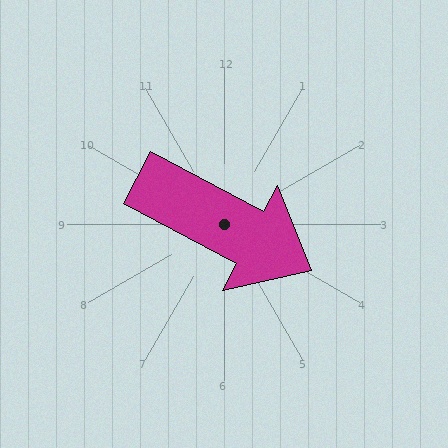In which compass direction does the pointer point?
Southeast.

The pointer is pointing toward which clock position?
Roughly 4 o'clock.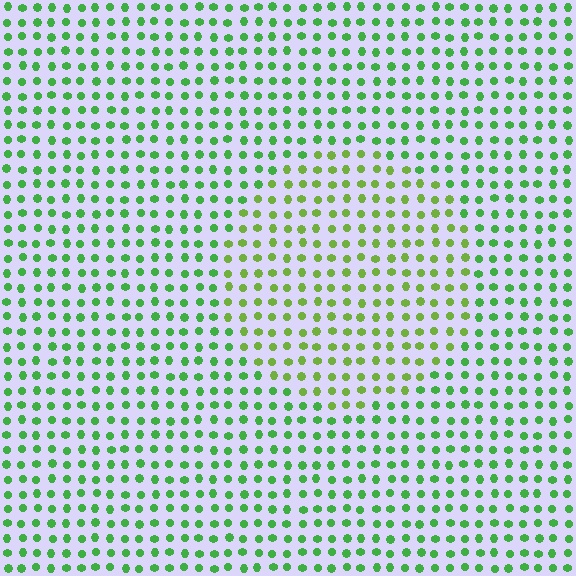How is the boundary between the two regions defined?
The boundary is defined purely by a slight shift in hue (about 29 degrees). Spacing, size, and orientation are identical on both sides.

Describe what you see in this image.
The image is filled with small green elements in a uniform arrangement. A circle-shaped region is visible where the elements are tinted to a slightly different hue, forming a subtle color boundary.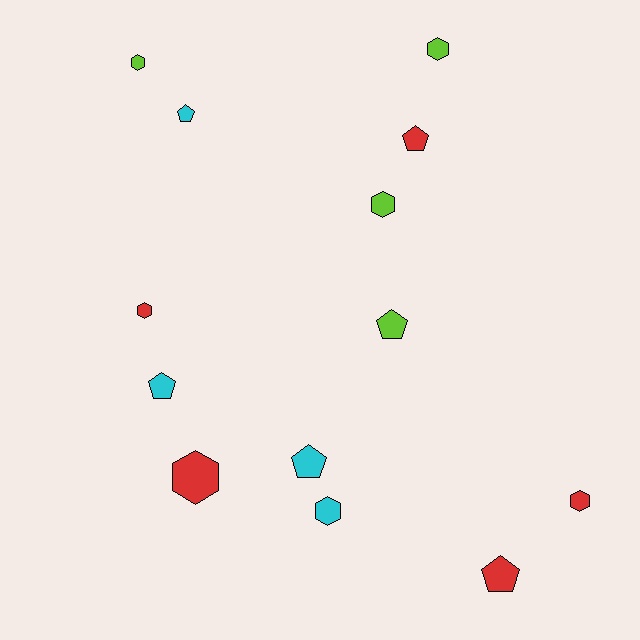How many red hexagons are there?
There are 3 red hexagons.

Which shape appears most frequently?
Hexagon, with 7 objects.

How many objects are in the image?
There are 13 objects.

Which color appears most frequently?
Red, with 5 objects.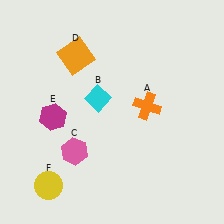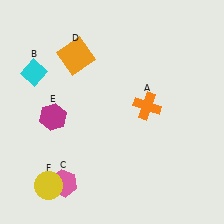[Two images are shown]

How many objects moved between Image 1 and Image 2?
2 objects moved between the two images.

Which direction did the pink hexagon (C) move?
The pink hexagon (C) moved down.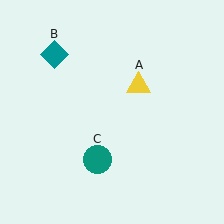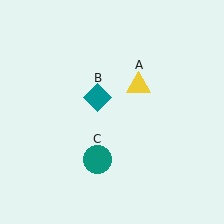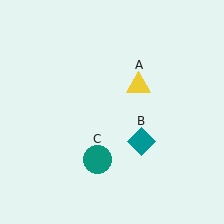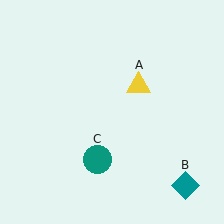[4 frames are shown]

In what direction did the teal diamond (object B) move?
The teal diamond (object B) moved down and to the right.